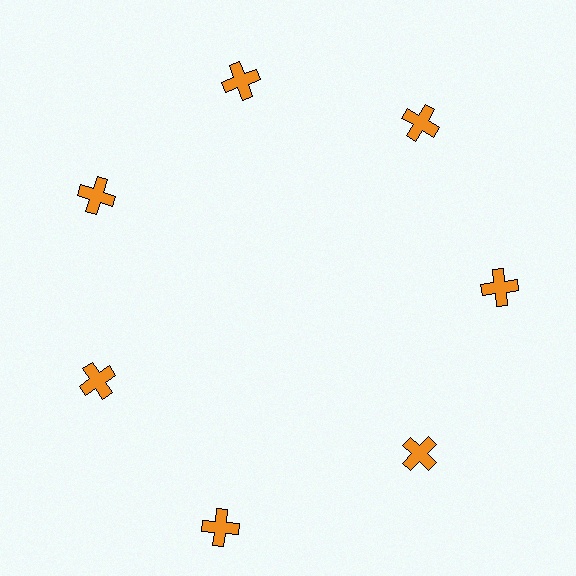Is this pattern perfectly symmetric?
No. The 7 orange crosses are arranged in a ring, but one element near the 6 o'clock position is pushed outward from the center, breaking the 7-fold rotational symmetry.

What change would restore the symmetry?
The symmetry would be restored by moving it inward, back onto the ring so that all 7 crosses sit at equal angles and equal distance from the center.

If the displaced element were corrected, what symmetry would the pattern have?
It would have 7-fold rotational symmetry — the pattern would map onto itself every 51 degrees.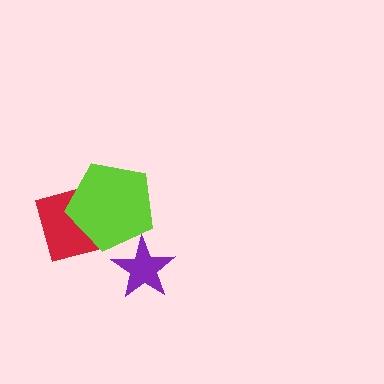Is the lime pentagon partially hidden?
No, no other shape covers it.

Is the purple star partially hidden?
Yes, it is partially covered by another shape.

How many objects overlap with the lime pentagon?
2 objects overlap with the lime pentagon.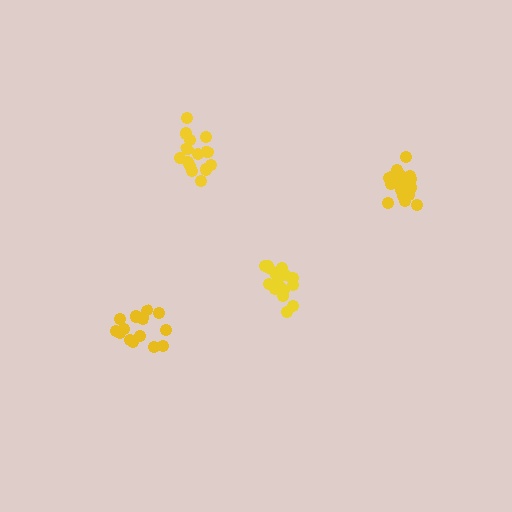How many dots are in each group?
Group 1: 18 dots, Group 2: 14 dots, Group 3: 17 dots, Group 4: 14 dots (63 total).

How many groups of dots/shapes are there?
There are 4 groups.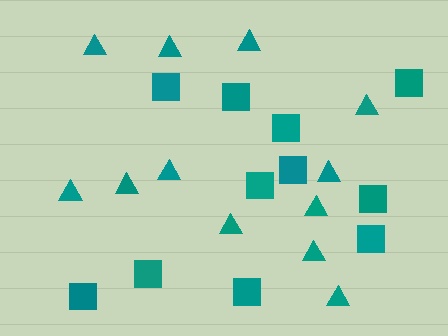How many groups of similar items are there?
There are 2 groups: one group of squares (11) and one group of triangles (12).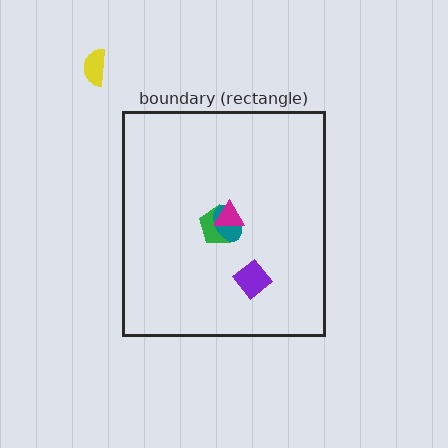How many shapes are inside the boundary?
4 inside, 1 outside.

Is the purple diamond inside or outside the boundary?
Inside.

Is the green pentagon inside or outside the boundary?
Inside.